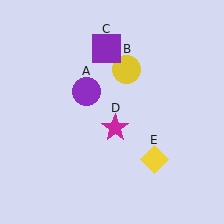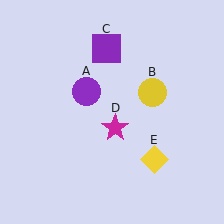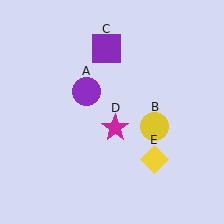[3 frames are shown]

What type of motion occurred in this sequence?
The yellow circle (object B) rotated clockwise around the center of the scene.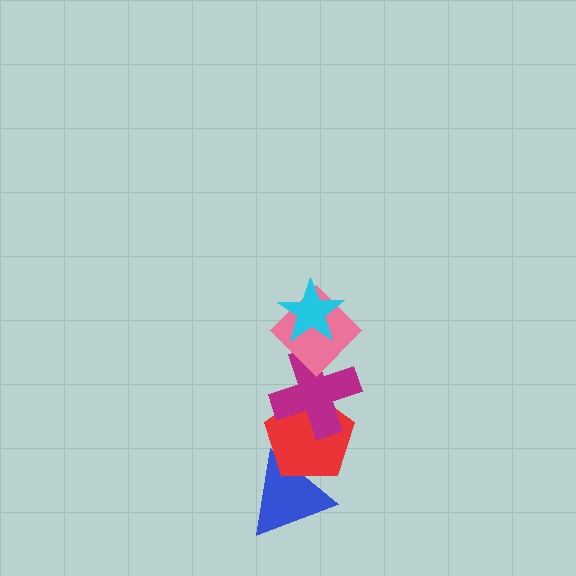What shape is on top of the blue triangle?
The red pentagon is on top of the blue triangle.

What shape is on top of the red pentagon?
The magenta cross is on top of the red pentagon.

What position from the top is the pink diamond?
The pink diamond is 2nd from the top.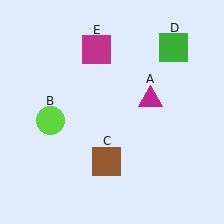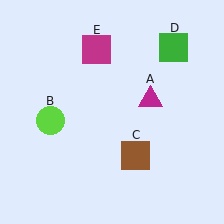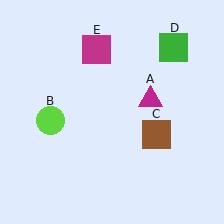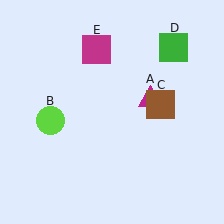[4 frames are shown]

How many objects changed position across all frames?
1 object changed position: brown square (object C).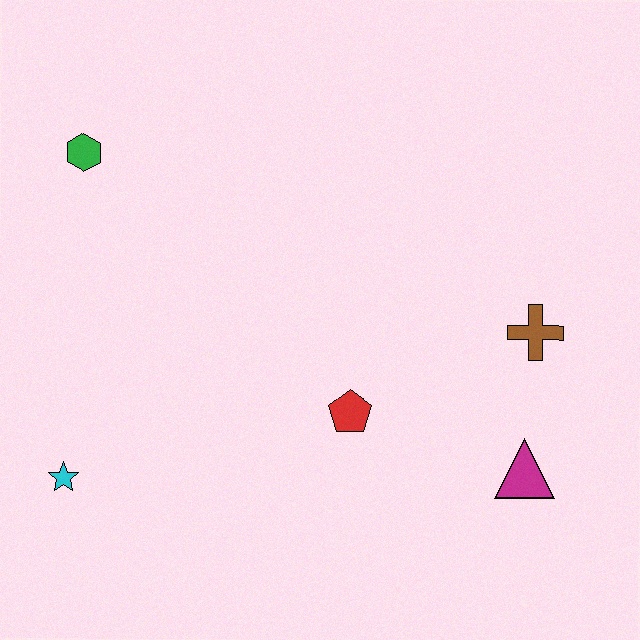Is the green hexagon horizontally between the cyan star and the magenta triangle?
Yes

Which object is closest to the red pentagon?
The magenta triangle is closest to the red pentagon.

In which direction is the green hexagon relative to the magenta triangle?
The green hexagon is to the left of the magenta triangle.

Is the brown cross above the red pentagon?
Yes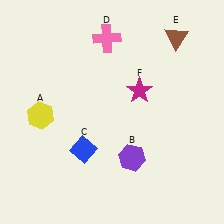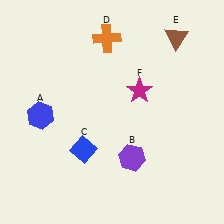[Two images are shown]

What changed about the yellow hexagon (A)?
In Image 1, A is yellow. In Image 2, it changed to blue.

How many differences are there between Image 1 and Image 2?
There are 2 differences between the two images.